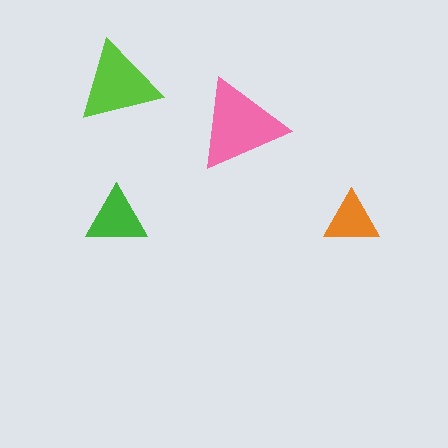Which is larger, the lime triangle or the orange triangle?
The lime one.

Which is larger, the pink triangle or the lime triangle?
The pink one.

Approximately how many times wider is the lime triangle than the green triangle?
About 1.5 times wider.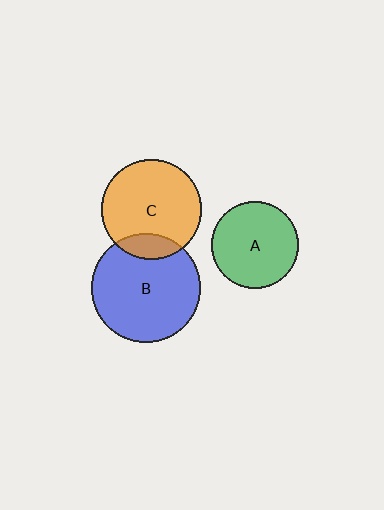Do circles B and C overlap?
Yes.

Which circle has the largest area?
Circle B (blue).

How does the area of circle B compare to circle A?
Approximately 1.5 times.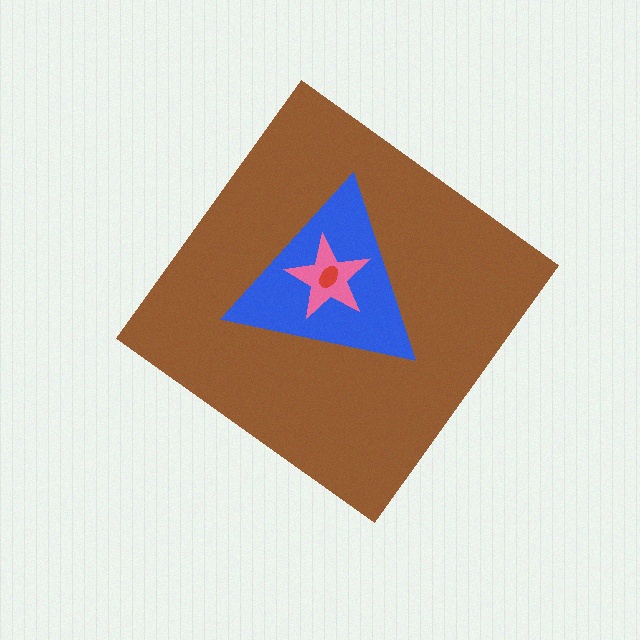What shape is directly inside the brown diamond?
The blue triangle.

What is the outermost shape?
The brown diamond.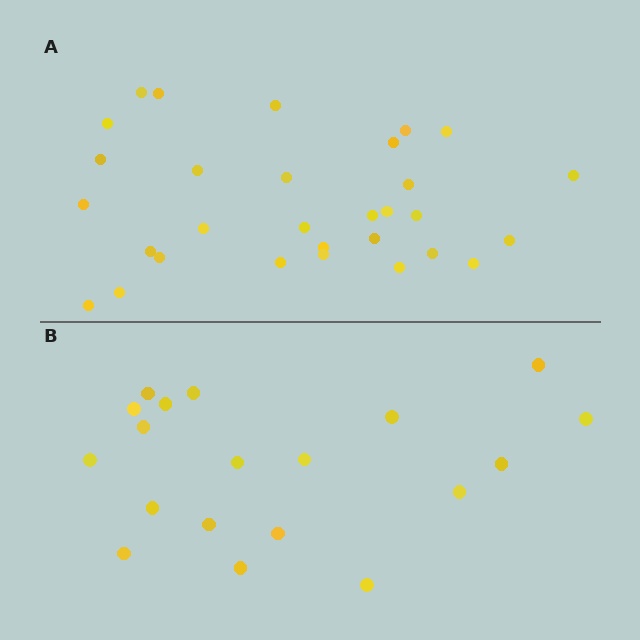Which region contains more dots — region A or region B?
Region A (the top region) has more dots.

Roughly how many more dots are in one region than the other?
Region A has roughly 12 or so more dots than region B.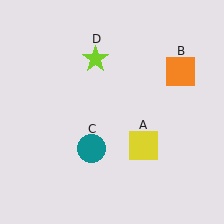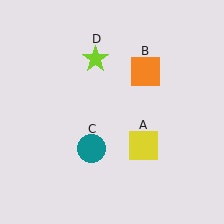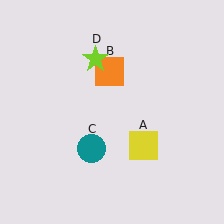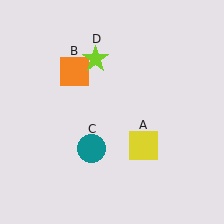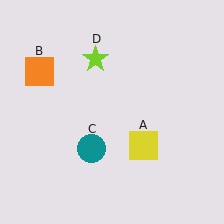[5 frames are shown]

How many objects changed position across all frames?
1 object changed position: orange square (object B).